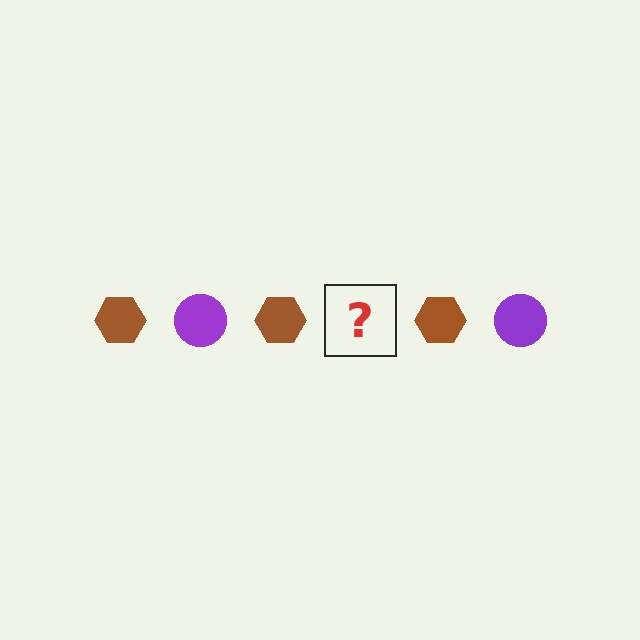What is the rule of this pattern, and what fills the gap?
The rule is that the pattern alternates between brown hexagon and purple circle. The gap should be filled with a purple circle.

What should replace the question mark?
The question mark should be replaced with a purple circle.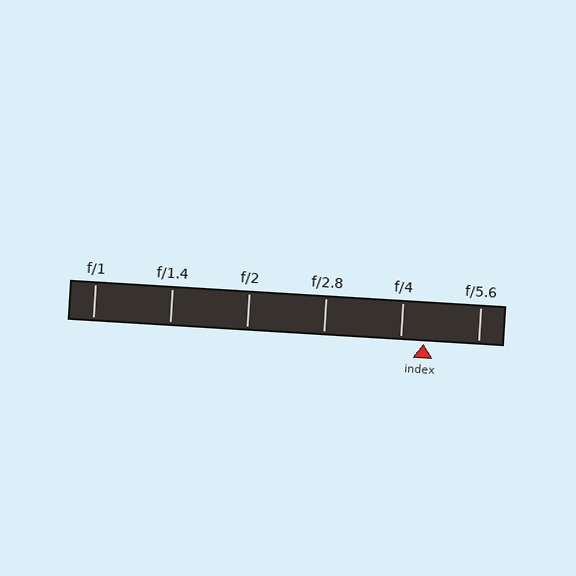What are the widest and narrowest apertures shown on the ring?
The widest aperture shown is f/1 and the narrowest is f/5.6.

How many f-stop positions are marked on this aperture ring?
There are 6 f-stop positions marked.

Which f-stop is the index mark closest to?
The index mark is closest to f/4.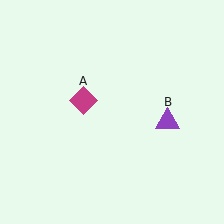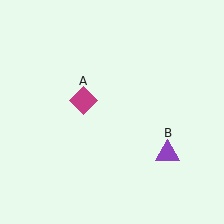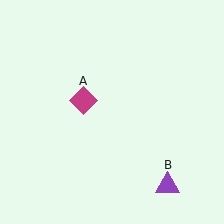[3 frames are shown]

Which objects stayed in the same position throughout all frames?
Magenta diamond (object A) remained stationary.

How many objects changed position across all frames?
1 object changed position: purple triangle (object B).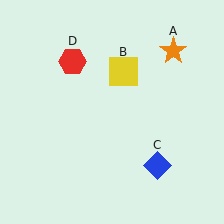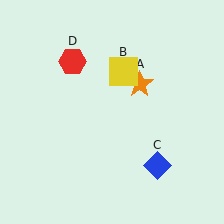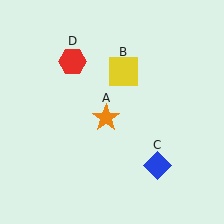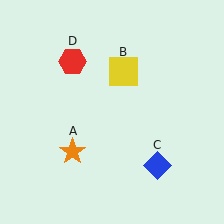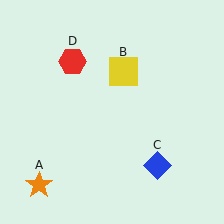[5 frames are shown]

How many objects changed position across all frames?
1 object changed position: orange star (object A).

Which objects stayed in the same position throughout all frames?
Yellow square (object B) and blue diamond (object C) and red hexagon (object D) remained stationary.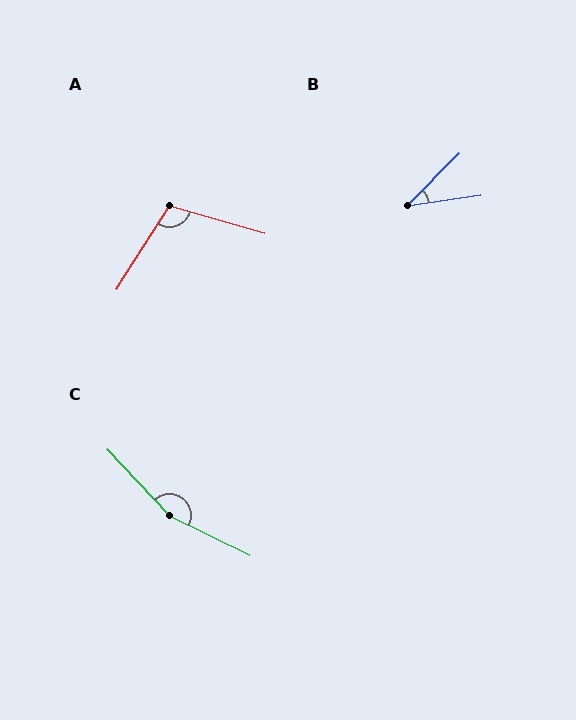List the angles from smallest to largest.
B (37°), A (106°), C (160°).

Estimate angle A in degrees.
Approximately 106 degrees.